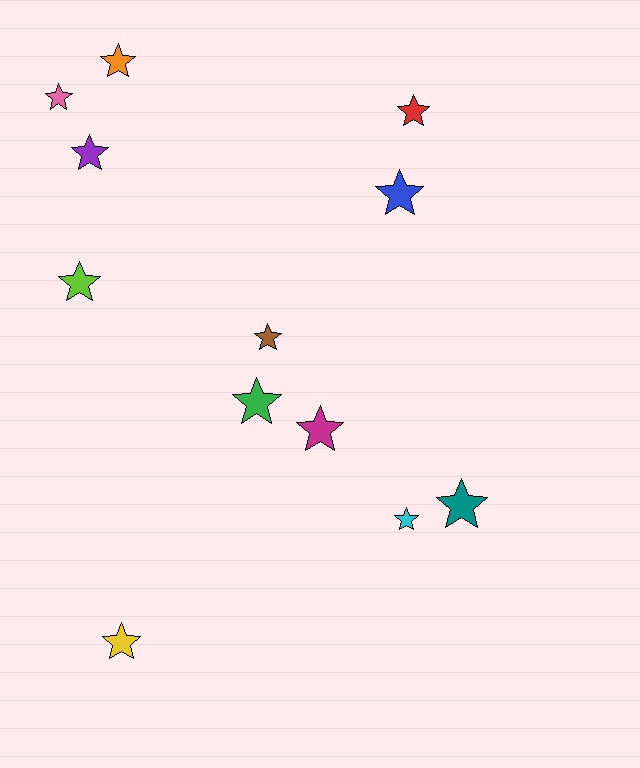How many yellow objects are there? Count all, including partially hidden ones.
There is 1 yellow object.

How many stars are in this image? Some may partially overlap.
There are 12 stars.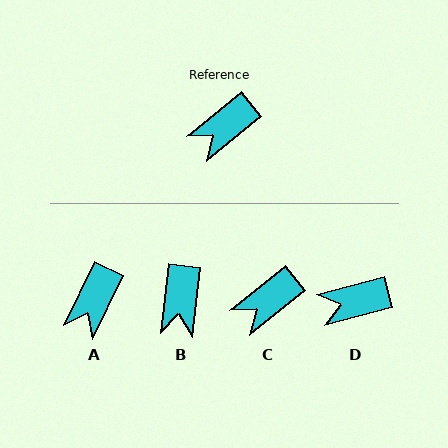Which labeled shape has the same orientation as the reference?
C.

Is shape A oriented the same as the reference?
No, it is off by about 25 degrees.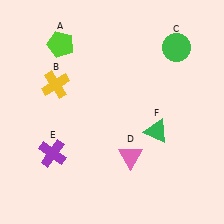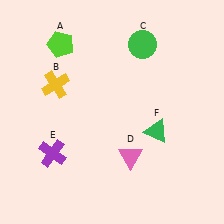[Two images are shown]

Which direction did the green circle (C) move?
The green circle (C) moved left.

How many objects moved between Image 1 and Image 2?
1 object moved between the two images.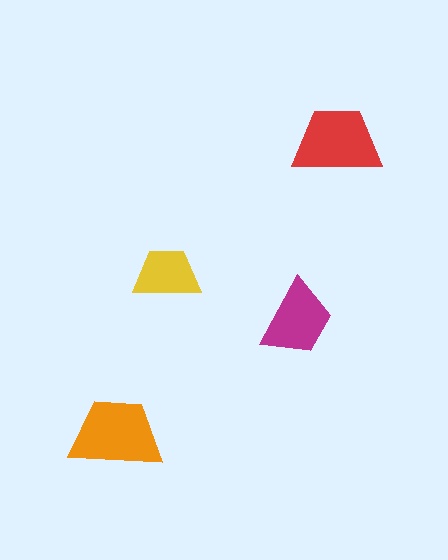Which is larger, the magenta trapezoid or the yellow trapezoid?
The magenta one.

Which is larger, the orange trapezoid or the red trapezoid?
The orange one.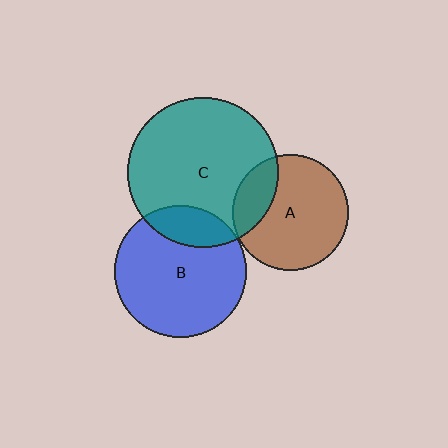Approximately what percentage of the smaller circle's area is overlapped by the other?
Approximately 20%.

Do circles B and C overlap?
Yes.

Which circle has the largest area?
Circle C (teal).